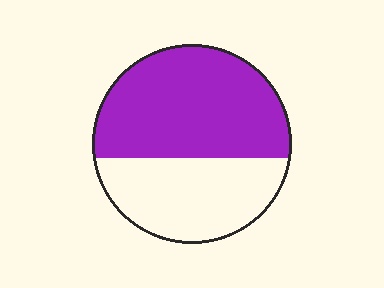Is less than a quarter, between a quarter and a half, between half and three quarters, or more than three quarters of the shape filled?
Between half and three quarters.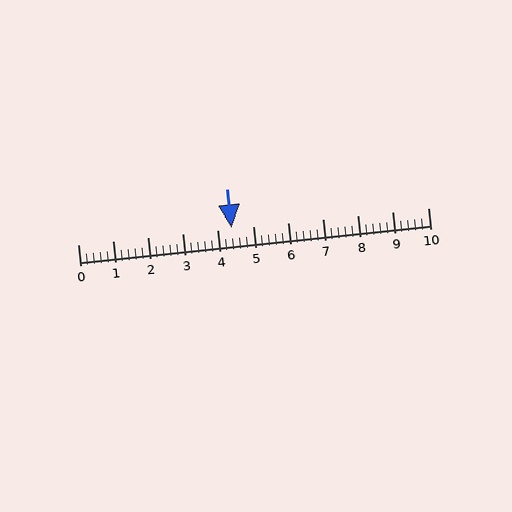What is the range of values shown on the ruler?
The ruler shows values from 0 to 10.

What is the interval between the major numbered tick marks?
The major tick marks are spaced 1 units apart.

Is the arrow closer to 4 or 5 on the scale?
The arrow is closer to 4.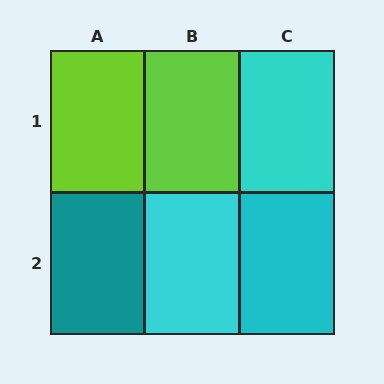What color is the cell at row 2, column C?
Cyan.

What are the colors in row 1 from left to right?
Lime, lime, cyan.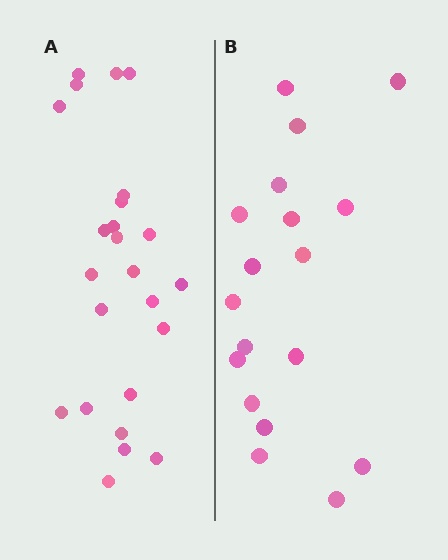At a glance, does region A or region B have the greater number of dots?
Region A (the left region) has more dots.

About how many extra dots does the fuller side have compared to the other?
Region A has about 6 more dots than region B.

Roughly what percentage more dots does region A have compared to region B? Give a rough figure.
About 35% more.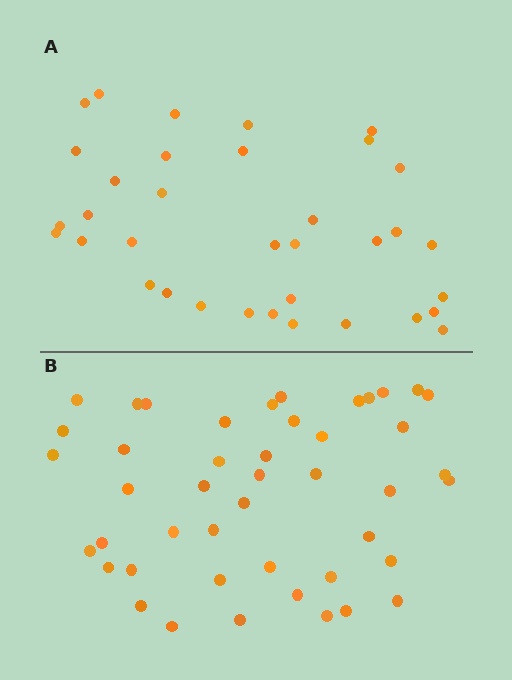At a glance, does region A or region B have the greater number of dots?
Region B (the bottom region) has more dots.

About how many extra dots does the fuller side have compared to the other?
Region B has roughly 10 or so more dots than region A.